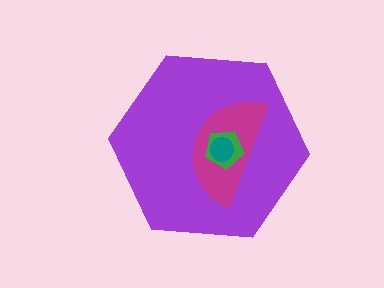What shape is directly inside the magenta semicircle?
The green pentagon.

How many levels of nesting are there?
4.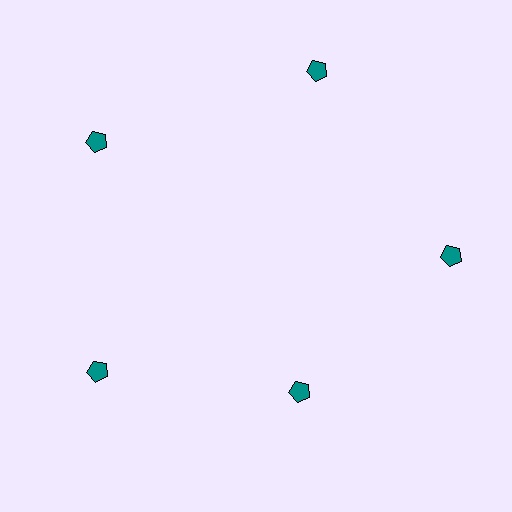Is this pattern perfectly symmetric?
No. The 5 teal pentagons are arranged in a ring, but one element near the 5 o'clock position is pulled inward toward the center, breaking the 5-fold rotational symmetry.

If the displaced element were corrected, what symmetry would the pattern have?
It would have 5-fold rotational symmetry — the pattern would map onto itself every 72 degrees.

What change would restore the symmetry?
The symmetry would be restored by moving it outward, back onto the ring so that all 5 pentagons sit at equal angles and equal distance from the center.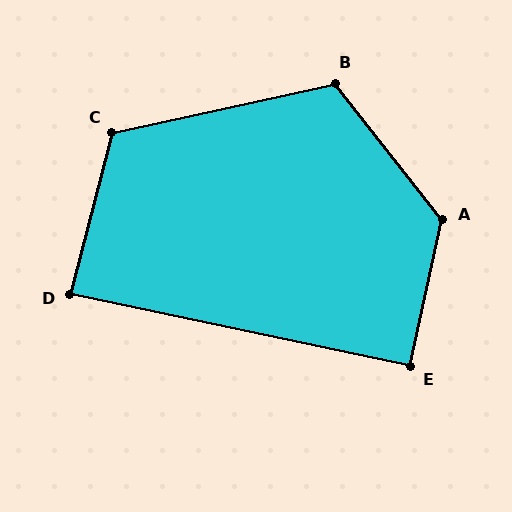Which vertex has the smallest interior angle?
D, at approximately 87 degrees.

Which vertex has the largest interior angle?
A, at approximately 130 degrees.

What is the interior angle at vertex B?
Approximately 116 degrees (obtuse).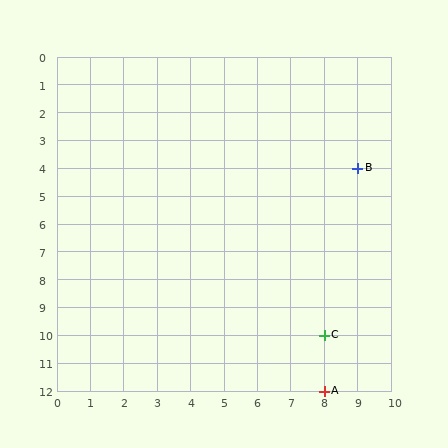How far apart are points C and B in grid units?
Points C and B are 1 column and 6 rows apart (about 6.1 grid units diagonally).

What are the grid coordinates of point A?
Point A is at grid coordinates (8, 12).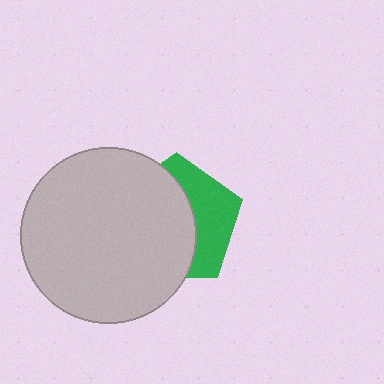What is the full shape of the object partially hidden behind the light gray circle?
The partially hidden object is a green pentagon.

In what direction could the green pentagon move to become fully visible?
The green pentagon could move right. That would shift it out from behind the light gray circle entirely.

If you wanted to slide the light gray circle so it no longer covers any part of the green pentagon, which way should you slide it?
Slide it left — that is the most direct way to separate the two shapes.